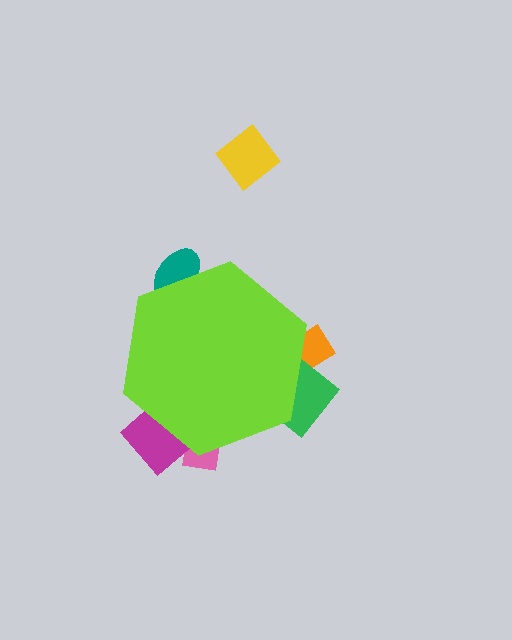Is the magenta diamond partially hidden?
Yes, the magenta diamond is partially hidden behind the lime hexagon.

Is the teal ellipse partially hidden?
Yes, the teal ellipse is partially hidden behind the lime hexagon.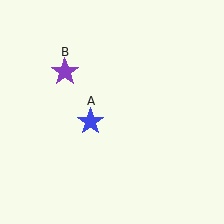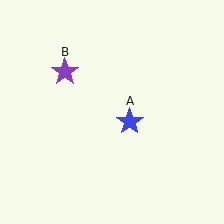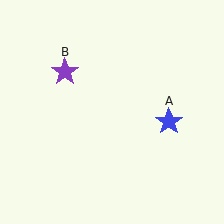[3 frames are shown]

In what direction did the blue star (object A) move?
The blue star (object A) moved right.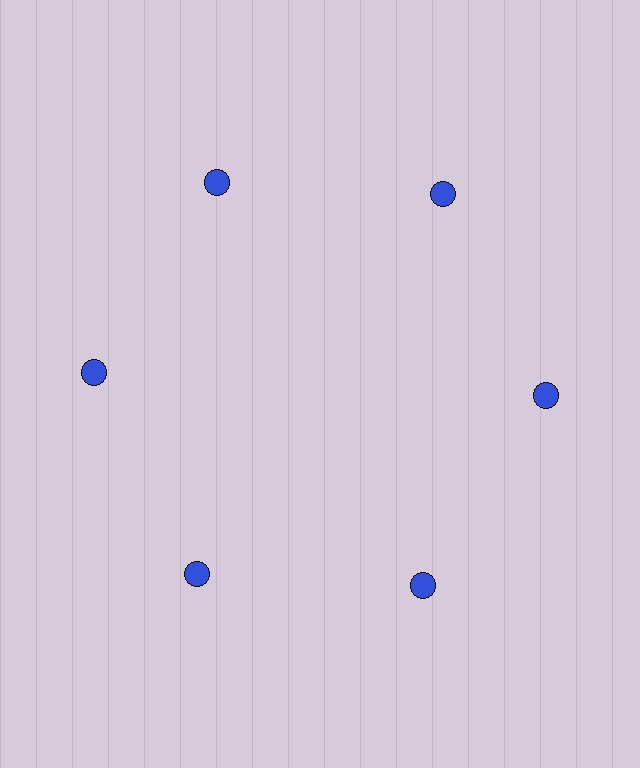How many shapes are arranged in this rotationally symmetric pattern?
There are 6 shapes, arranged in 6 groups of 1.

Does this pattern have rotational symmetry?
Yes, this pattern has 6-fold rotational symmetry. It looks the same after rotating 60 degrees around the center.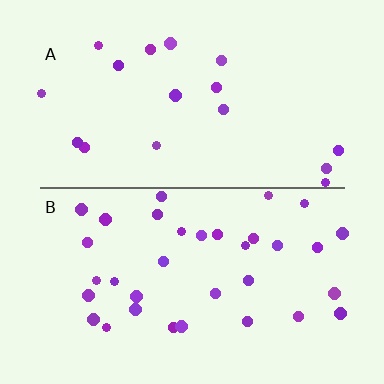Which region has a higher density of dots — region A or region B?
B (the bottom).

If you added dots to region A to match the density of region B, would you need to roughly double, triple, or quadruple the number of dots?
Approximately double.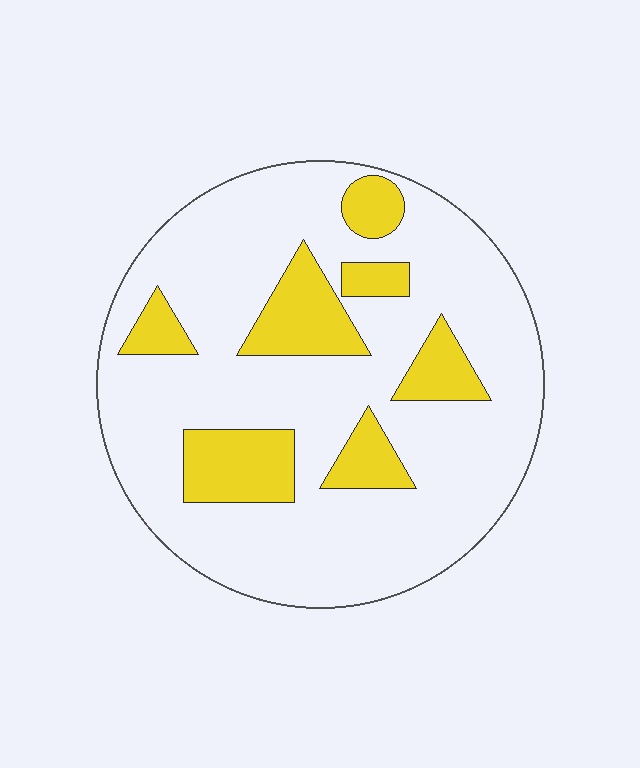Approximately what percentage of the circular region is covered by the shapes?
Approximately 20%.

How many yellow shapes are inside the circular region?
7.